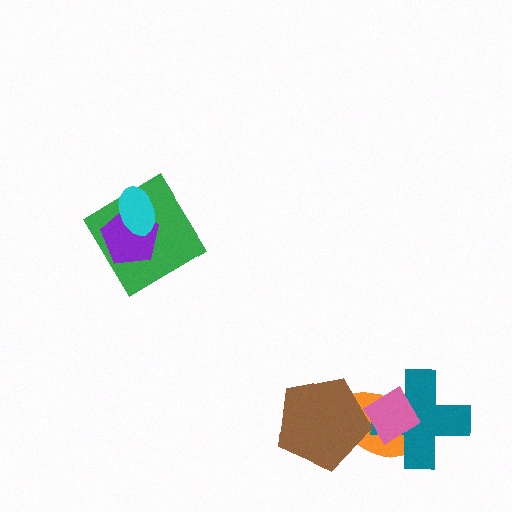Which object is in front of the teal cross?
The pink diamond is in front of the teal cross.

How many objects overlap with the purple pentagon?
2 objects overlap with the purple pentagon.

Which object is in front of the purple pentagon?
The cyan ellipse is in front of the purple pentagon.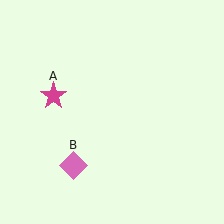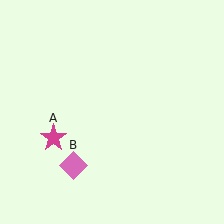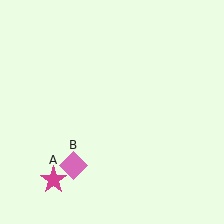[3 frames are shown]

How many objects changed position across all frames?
1 object changed position: magenta star (object A).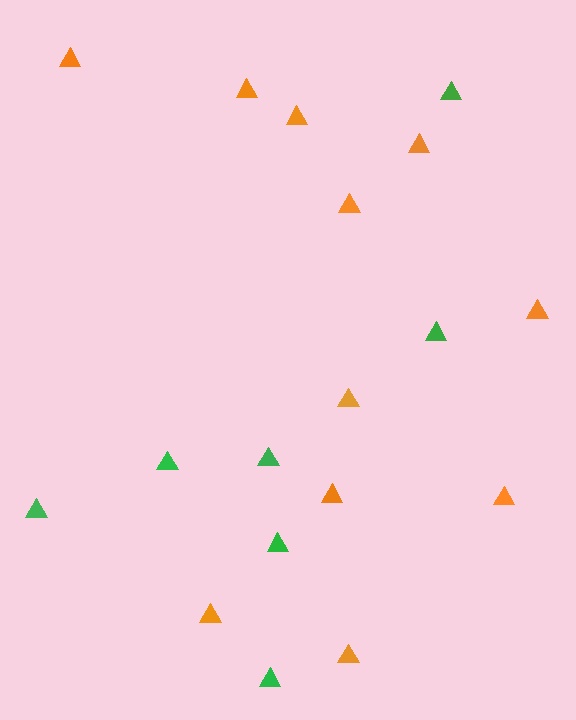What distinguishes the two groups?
There are 2 groups: one group of orange triangles (11) and one group of green triangles (7).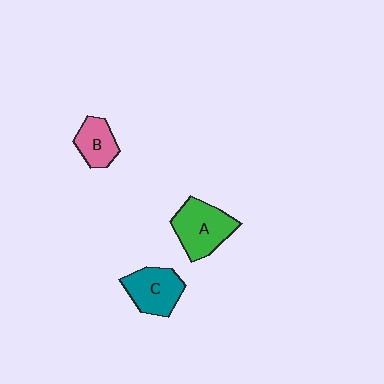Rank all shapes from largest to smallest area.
From largest to smallest: A (green), C (teal), B (pink).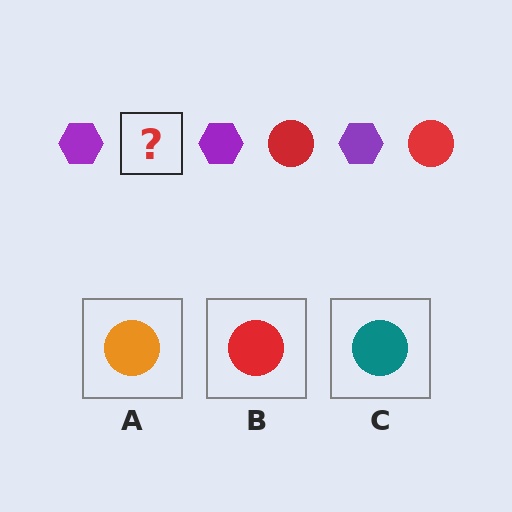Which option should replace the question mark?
Option B.